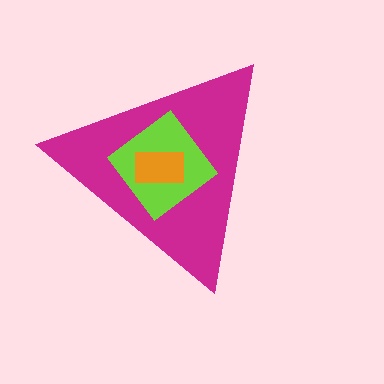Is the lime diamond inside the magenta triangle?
Yes.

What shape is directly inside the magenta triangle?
The lime diamond.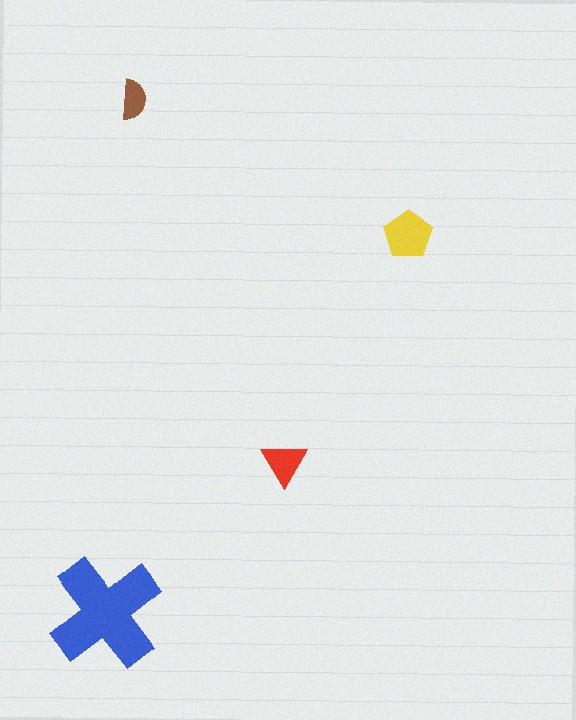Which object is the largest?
The blue cross.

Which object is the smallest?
The brown semicircle.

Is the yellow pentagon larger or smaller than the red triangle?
Larger.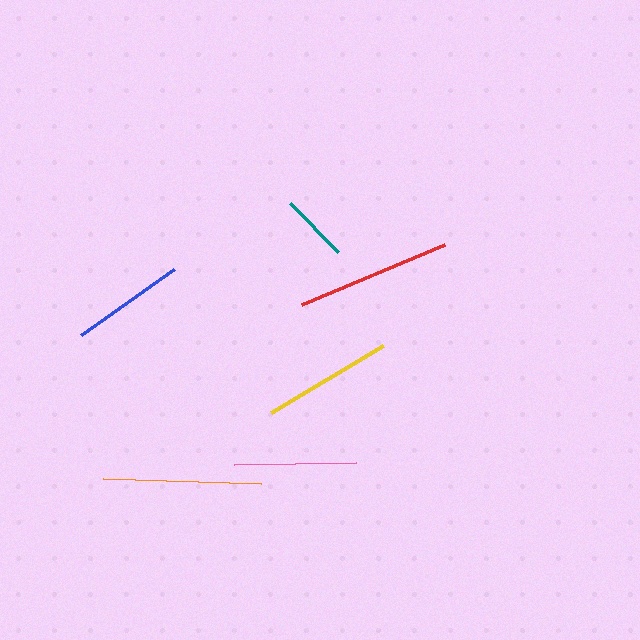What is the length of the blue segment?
The blue segment is approximately 114 pixels long.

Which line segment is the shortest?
The teal line is the shortest at approximately 69 pixels.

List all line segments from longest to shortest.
From longest to shortest: orange, red, yellow, pink, blue, teal.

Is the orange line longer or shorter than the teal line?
The orange line is longer than the teal line.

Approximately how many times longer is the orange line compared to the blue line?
The orange line is approximately 1.4 times the length of the blue line.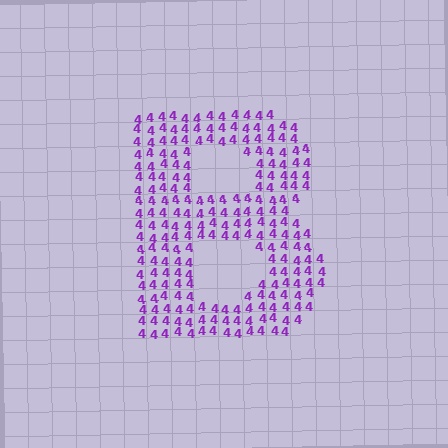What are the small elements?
The small elements are digit 4's.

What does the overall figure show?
The overall figure shows the letter B.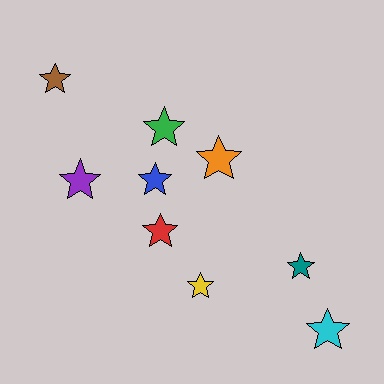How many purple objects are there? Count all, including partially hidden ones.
There is 1 purple object.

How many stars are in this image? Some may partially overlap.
There are 9 stars.